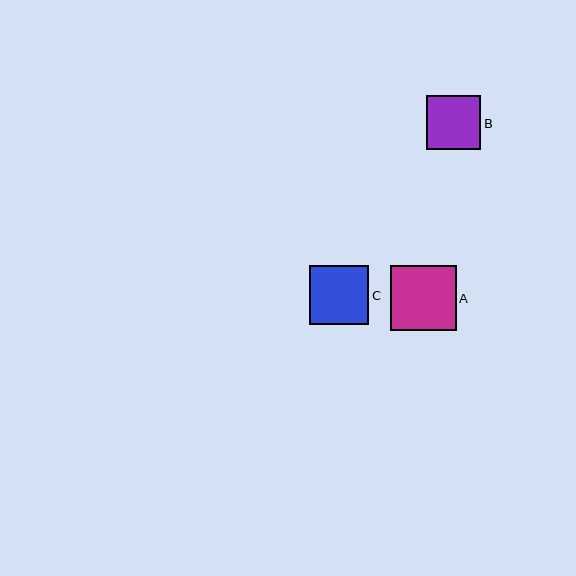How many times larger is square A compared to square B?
Square A is approximately 1.2 times the size of square B.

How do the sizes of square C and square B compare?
Square C and square B are approximately the same size.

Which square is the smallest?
Square B is the smallest with a size of approximately 55 pixels.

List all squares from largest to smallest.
From largest to smallest: A, C, B.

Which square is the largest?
Square A is the largest with a size of approximately 65 pixels.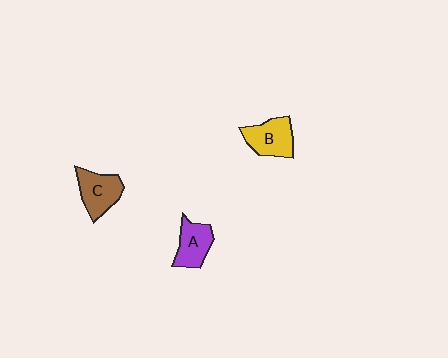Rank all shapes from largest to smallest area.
From largest to smallest: B (yellow), C (brown), A (purple).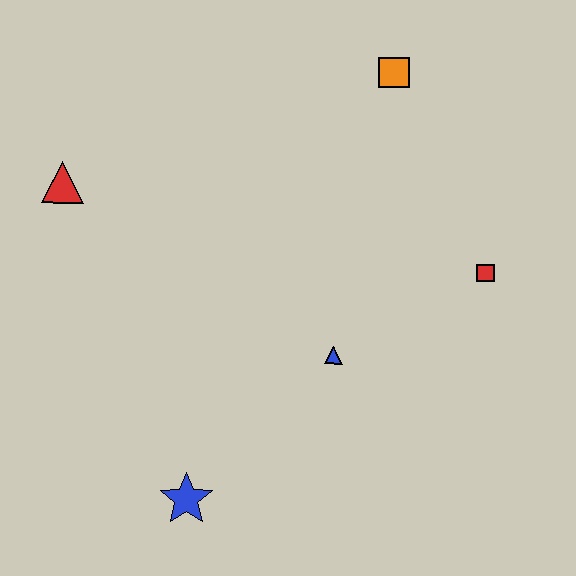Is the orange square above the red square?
Yes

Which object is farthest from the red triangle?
The red square is farthest from the red triangle.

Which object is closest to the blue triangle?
The red square is closest to the blue triangle.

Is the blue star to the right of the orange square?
No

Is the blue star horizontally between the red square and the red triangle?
Yes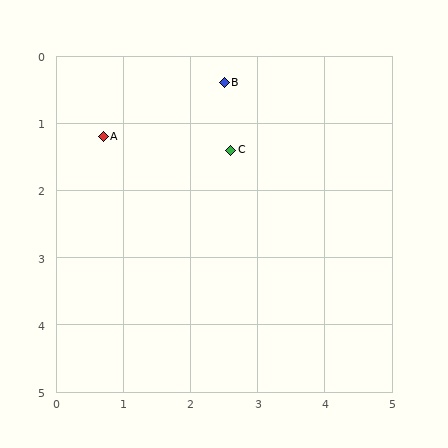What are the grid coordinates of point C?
Point C is at approximately (2.6, 1.4).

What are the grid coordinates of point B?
Point B is at approximately (2.5, 0.4).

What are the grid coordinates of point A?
Point A is at approximately (0.7, 1.2).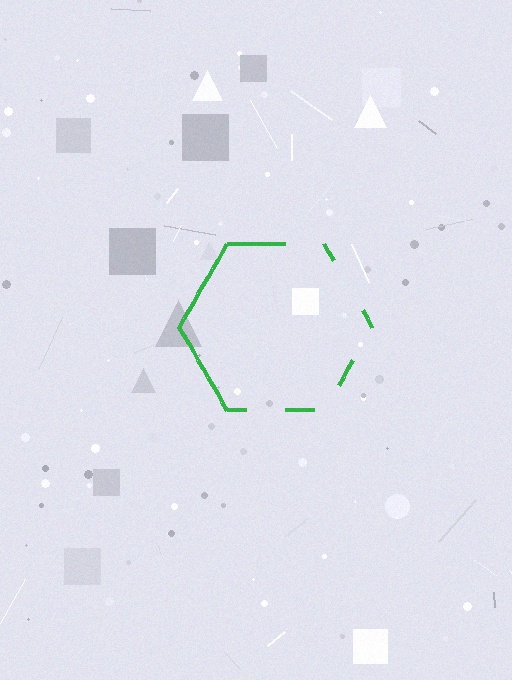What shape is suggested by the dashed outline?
The dashed outline suggests a hexagon.